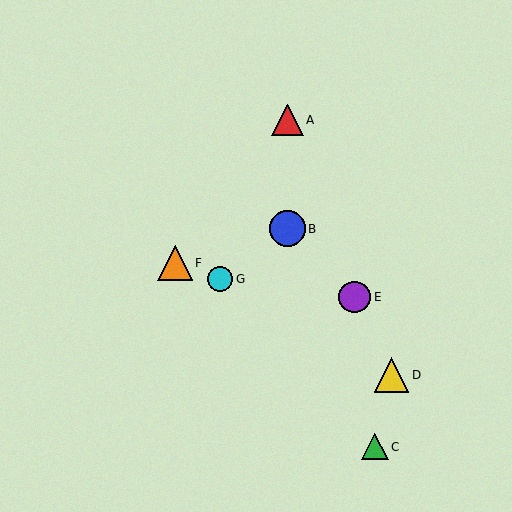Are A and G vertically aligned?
No, A is at x≈287 and G is at x≈220.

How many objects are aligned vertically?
2 objects (A, B) are aligned vertically.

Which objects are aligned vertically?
Objects A, B are aligned vertically.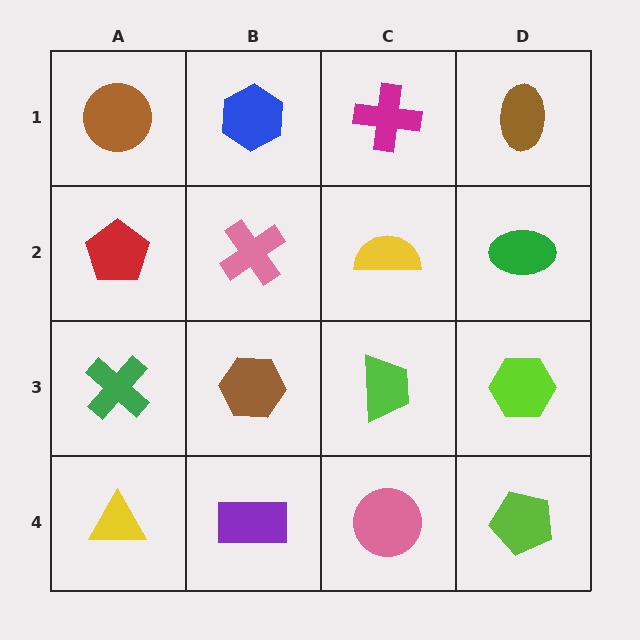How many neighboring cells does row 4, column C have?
3.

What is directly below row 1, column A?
A red pentagon.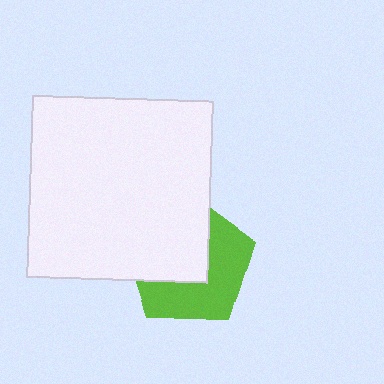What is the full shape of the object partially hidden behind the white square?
The partially hidden object is a lime pentagon.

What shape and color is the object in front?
The object in front is a white square.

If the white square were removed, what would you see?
You would see the complete lime pentagon.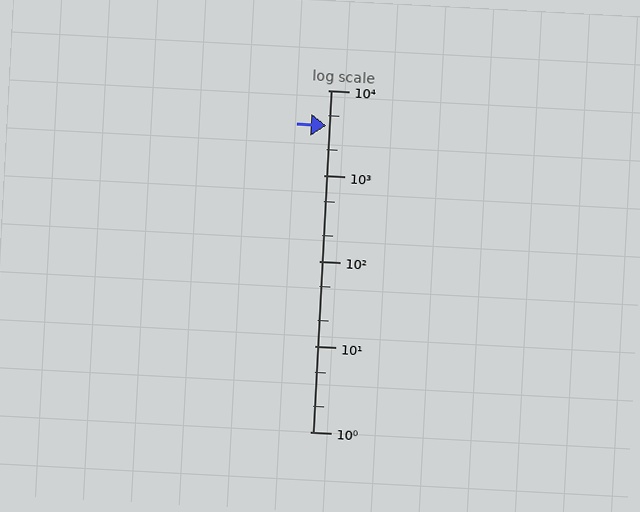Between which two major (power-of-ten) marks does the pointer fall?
The pointer is between 1000 and 10000.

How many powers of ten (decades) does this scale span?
The scale spans 4 decades, from 1 to 10000.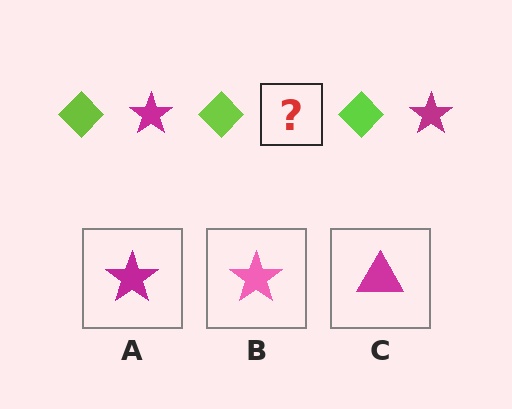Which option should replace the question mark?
Option A.